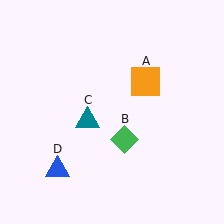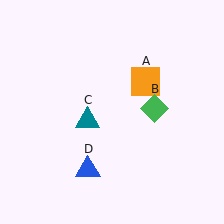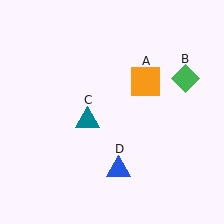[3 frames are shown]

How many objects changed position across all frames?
2 objects changed position: green diamond (object B), blue triangle (object D).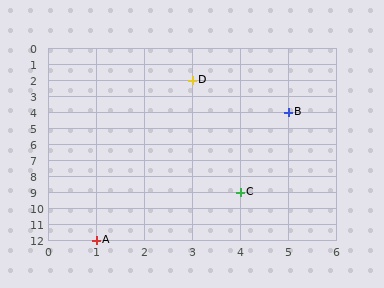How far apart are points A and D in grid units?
Points A and D are 2 columns and 10 rows apart (about 10.2 grid units diagonally).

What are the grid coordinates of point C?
Point C is at grid coordinates (4, 9).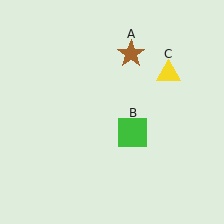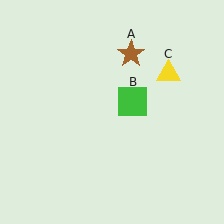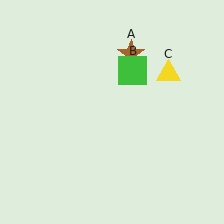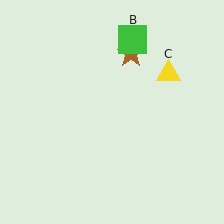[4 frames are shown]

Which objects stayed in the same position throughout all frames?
Brown star (object A) and yellow triangle (object C) remained stationary.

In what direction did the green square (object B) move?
The green square (object B) moved up.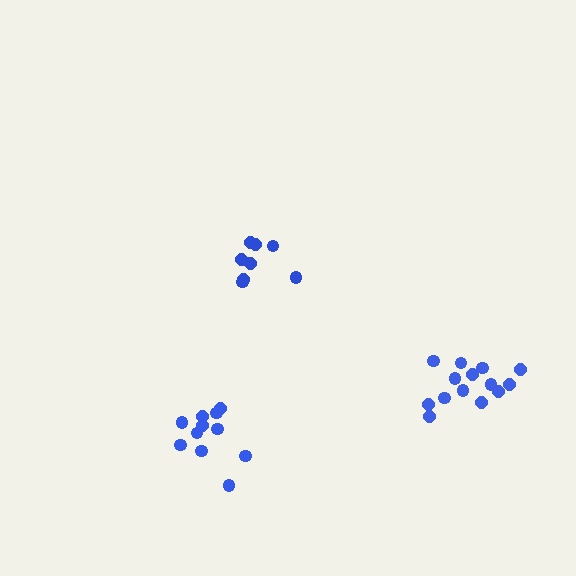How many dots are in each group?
Group 1: 14 dots, Group 2: 8 dots, Group 3: 11 dots (33 total).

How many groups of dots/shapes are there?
There are 3 groups.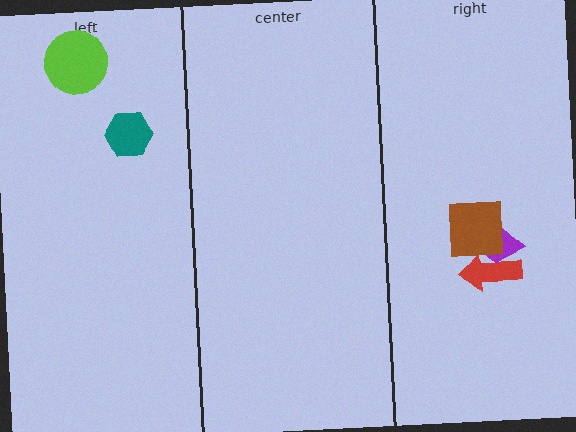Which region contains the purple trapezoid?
The right region.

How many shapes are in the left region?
2.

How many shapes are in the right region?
3.